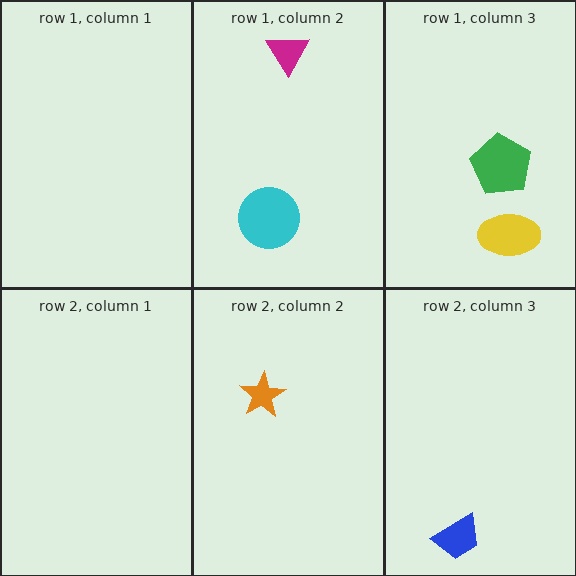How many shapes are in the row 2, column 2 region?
1.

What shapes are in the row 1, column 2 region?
The magenta triangle, the cyan circle.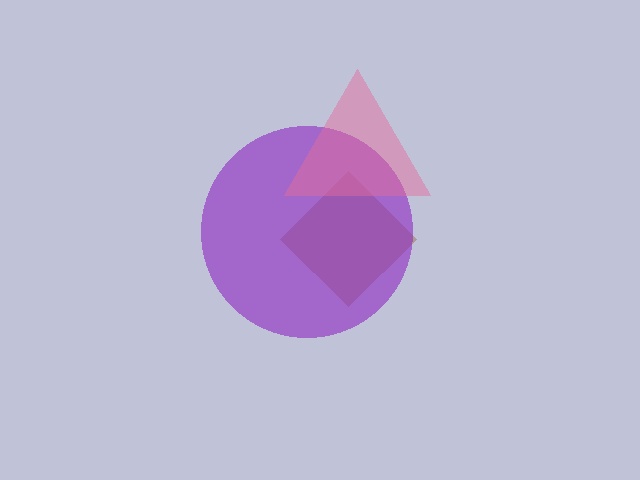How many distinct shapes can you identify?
There are 3 distinct shapes: a brown diamond, a purple circle, a pink triangle.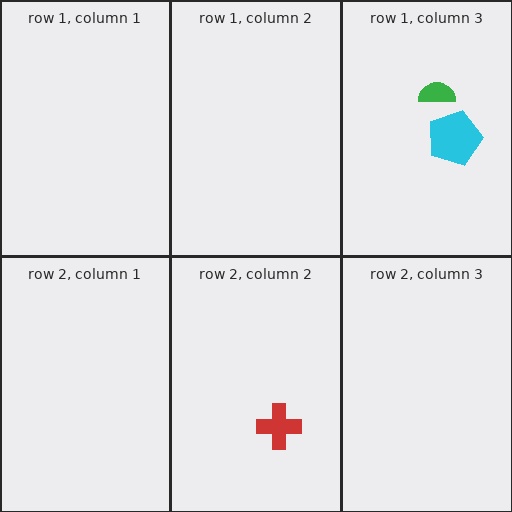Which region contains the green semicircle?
The row 1, column 3 region.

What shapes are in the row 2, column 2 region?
The red cross.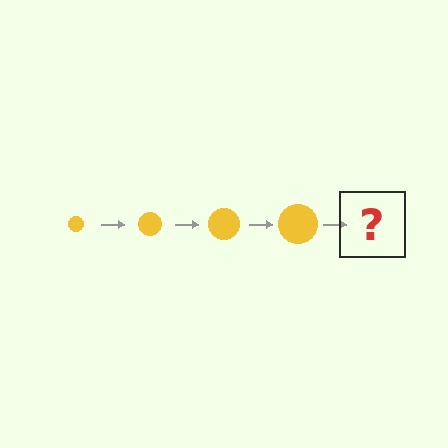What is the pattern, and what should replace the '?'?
The pattern is that the circle gets progressively larger each step. The '?' should be a yellow circle, larger than the previous one.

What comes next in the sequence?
The next element should be a yellow circle, larger than the previous one.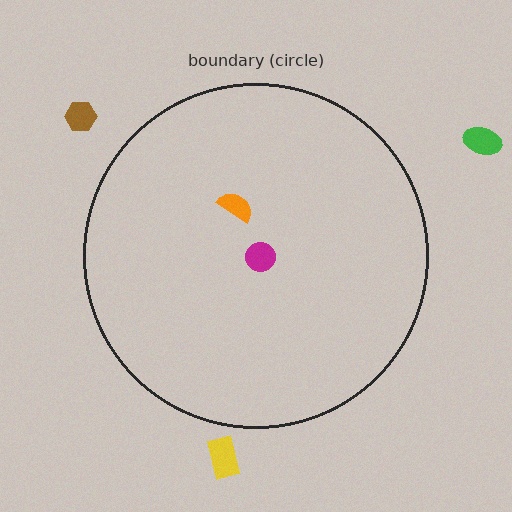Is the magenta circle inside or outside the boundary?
Inside.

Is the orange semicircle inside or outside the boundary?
Inside.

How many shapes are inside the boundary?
2 inside, 3 outside.